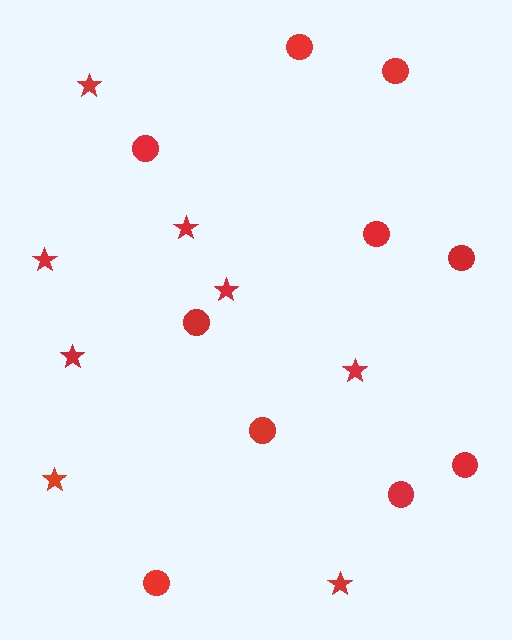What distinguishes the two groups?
There are 2 groups: one group of stars (8) and one group of circles (10).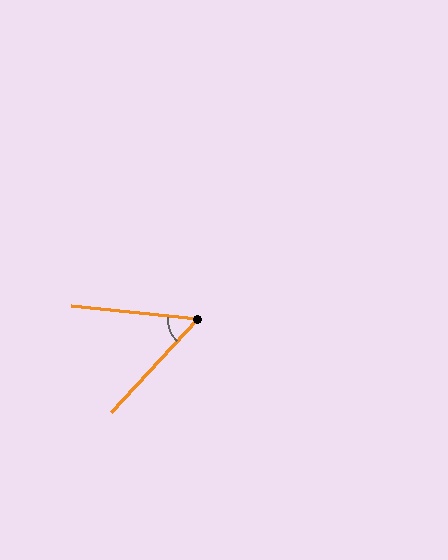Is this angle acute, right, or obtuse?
It is acute.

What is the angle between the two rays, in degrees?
Approximately 54 degrees.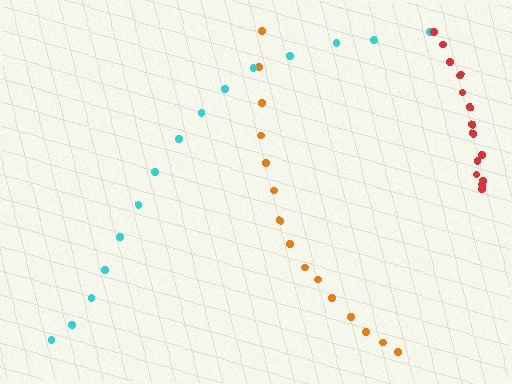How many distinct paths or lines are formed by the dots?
There are 3 distinct paths.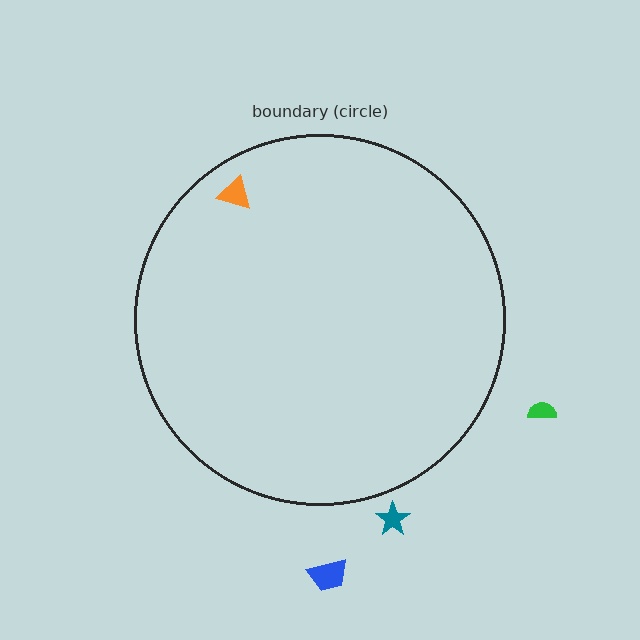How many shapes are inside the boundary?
1 inside, 3 outside.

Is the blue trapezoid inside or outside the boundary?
Outside.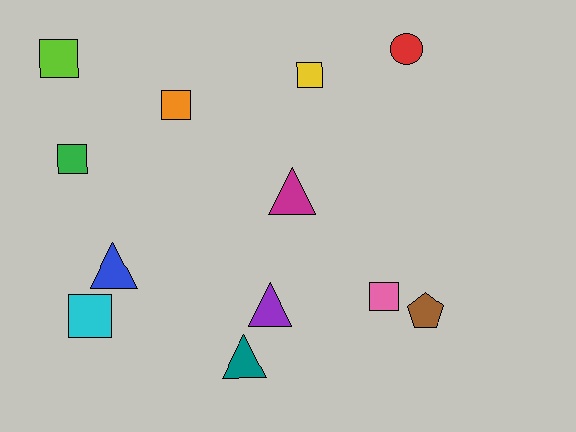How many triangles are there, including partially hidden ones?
There are 4 triangles.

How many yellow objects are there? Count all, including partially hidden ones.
There is 1 yellow object.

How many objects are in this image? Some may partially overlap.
There are 12 objects.